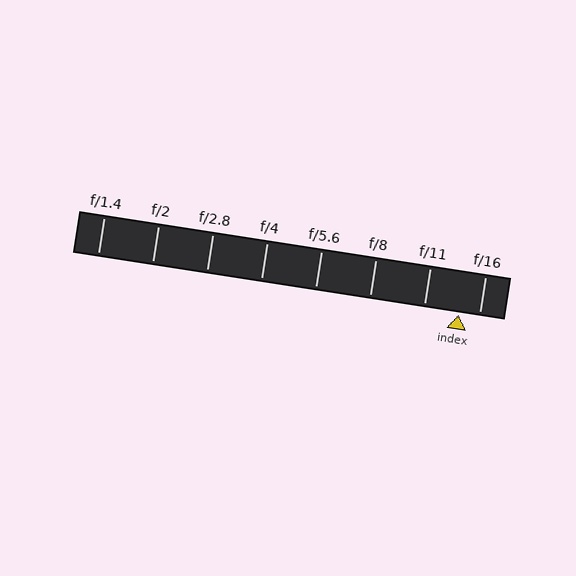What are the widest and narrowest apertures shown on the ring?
The widest aperture shown is f/1.4 and the narrowest is f/16.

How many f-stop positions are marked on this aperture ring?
There are 8 f-stop positions marked.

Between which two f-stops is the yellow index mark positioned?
The index mark is between f/11 and f/16.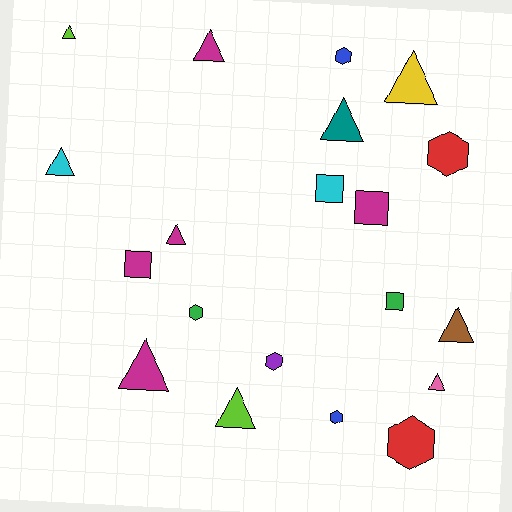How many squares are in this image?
There are 4 squares.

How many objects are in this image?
There are 20 objects.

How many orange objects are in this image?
There are no orange objects.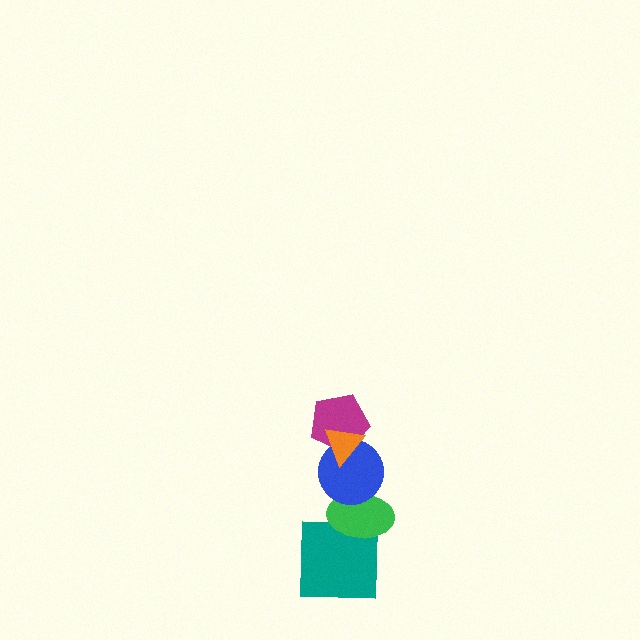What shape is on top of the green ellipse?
The blue circle is on top of the green ellipse.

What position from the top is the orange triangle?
The orange triangle is 1st from the top.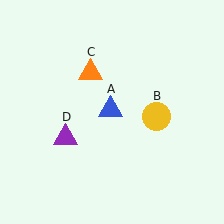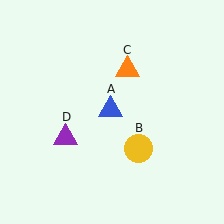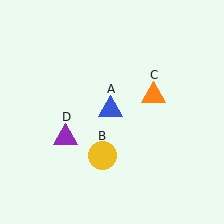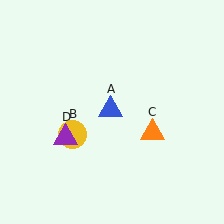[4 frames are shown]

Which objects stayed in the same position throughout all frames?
Blue triangle (object A) and purple triangle (object D) remained stationary.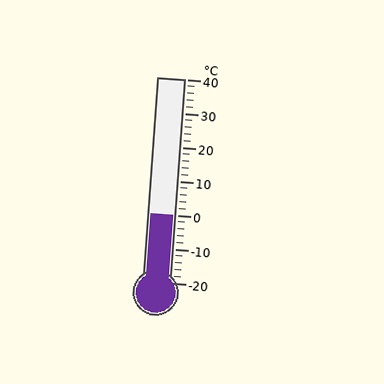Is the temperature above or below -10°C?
The temperature is above -10°C.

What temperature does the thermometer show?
The thermometer shows approximately 0°C.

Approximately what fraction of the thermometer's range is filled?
The thermometer is filled to approximately 35% of its range.